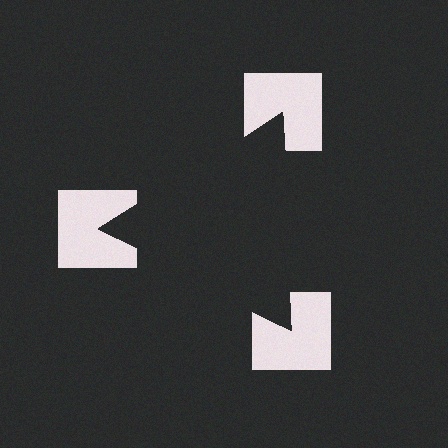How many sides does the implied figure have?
3 sides.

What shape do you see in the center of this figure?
An illusory triangle — its edges are inferred from the aligned wedge cuts in the notched squares, not physically drawn.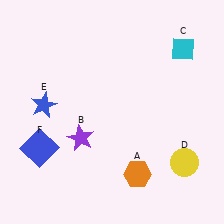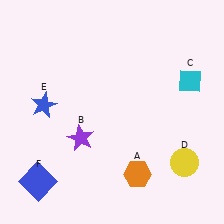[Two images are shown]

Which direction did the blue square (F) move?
The blue square (F) moved down.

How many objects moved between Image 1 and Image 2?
2 objects moved between the two images.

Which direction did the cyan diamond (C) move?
The cyan diamond (C) moved down.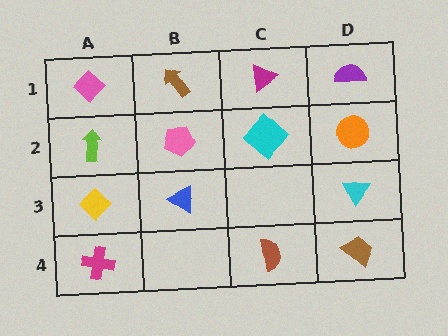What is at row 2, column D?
An orange circle.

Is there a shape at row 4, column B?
No, that cell is empty.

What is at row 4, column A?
A magenta cross.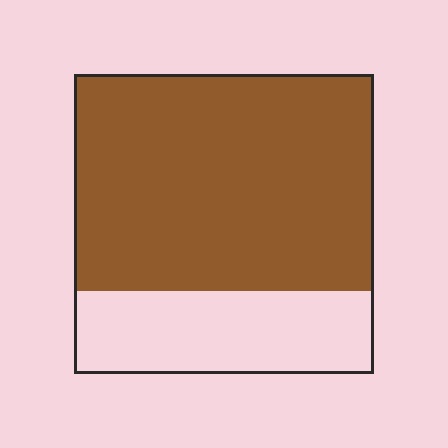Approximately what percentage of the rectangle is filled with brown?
Approximately 70%.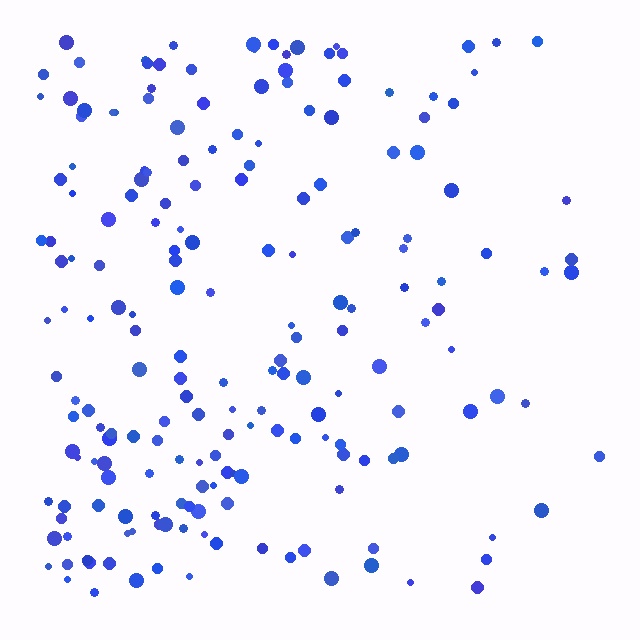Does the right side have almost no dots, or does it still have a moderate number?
Still a moderate number, just noticeably fewer than the left.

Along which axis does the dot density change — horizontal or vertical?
Horizontal.